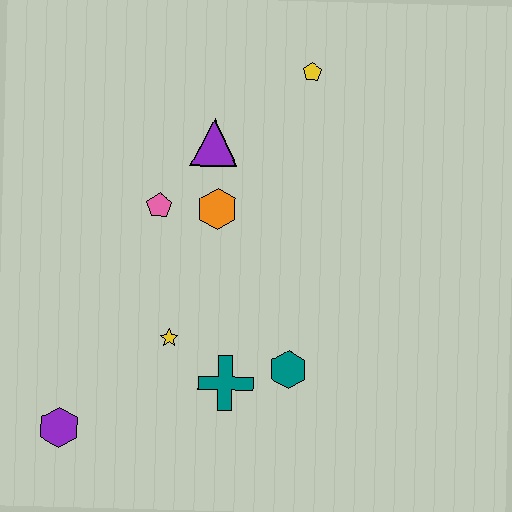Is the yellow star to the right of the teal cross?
No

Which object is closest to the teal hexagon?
The teal cross is closest to the teal hexagon.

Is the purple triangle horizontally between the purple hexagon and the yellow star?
No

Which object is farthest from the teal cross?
The yellow pentagon is farthest from the teal cross.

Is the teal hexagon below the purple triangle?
Yes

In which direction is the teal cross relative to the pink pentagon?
The teal cross is below the pink pentagon.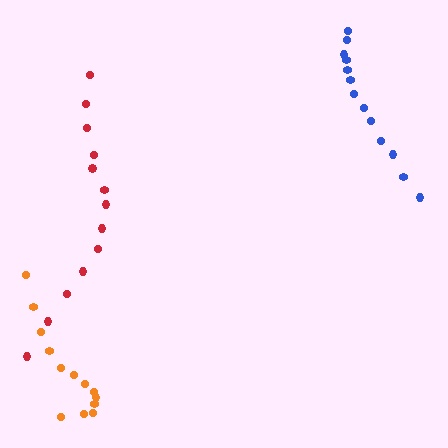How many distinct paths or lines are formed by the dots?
There are 3 distinct paths.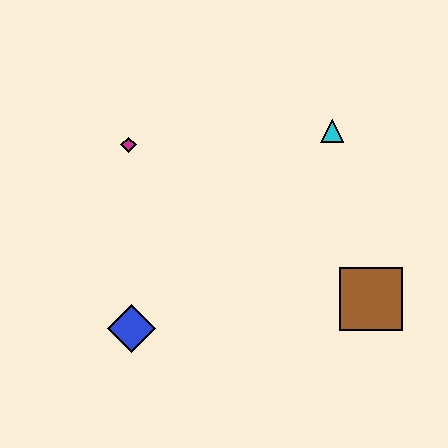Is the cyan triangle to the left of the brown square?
Yes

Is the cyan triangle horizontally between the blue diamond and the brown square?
Yes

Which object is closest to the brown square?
The cyan triangle is closest to the brown square.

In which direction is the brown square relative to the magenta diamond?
The brown square is to the right of the magenta diamond.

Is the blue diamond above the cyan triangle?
No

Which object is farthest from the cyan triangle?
The blue diamond is farthest from the cyan triangle.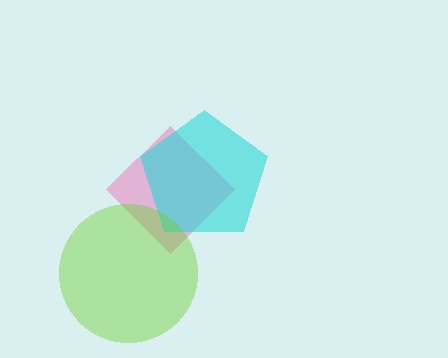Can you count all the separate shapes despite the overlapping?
Yes, there are 3 separate shapes.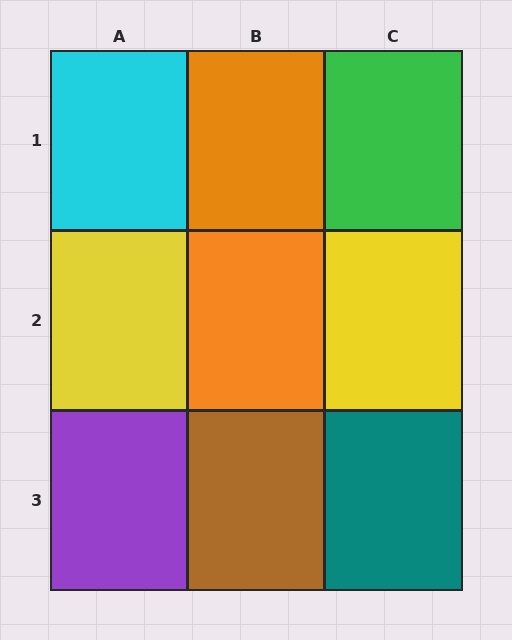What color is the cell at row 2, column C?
Yellow.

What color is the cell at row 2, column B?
Orange.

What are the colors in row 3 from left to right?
Purple, brown, teal.